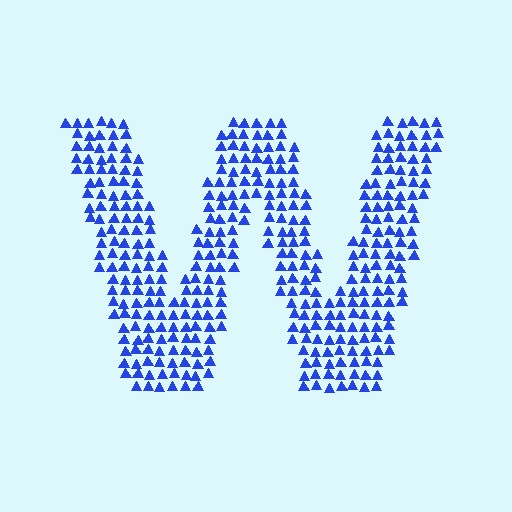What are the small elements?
The small elements are triangles.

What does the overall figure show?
The overall figure shows the letter W.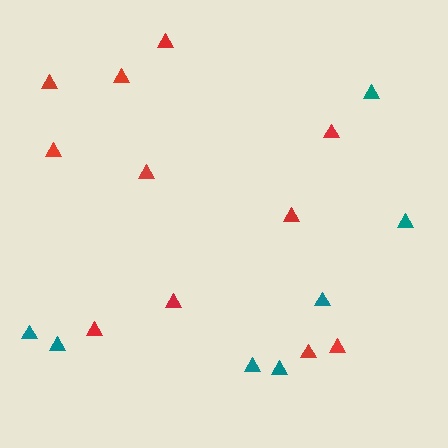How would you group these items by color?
There are 2 groups: one group of red triangles (11) and one group of teal triangles (7).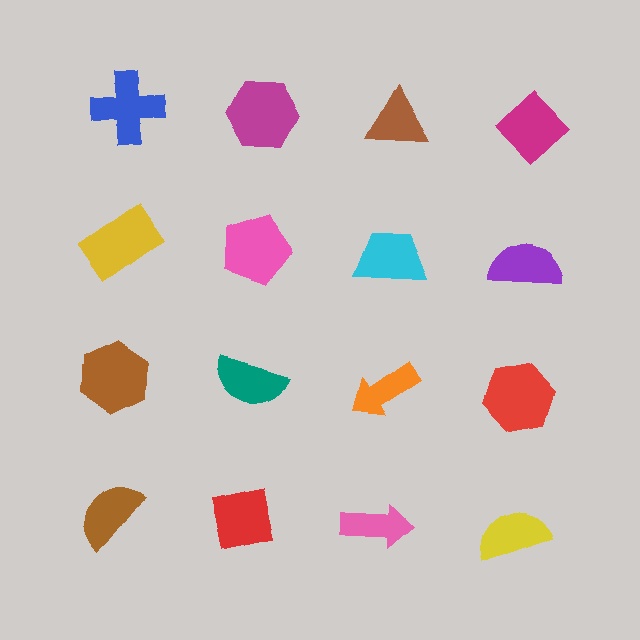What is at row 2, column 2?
A pink pentagon.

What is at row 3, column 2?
A teal semicircle.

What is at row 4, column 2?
A red square.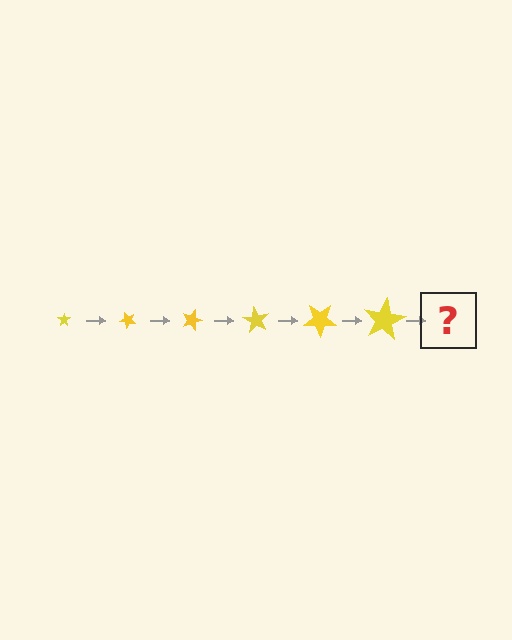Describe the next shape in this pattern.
It should be a star, larger than the previous one and rotated 270 degrees from the start.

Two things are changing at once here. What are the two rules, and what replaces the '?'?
The two rules are that the star grows larger each step and it rotates 45 degrees each step. The '?' should be a star, larger than the previous one and rotated 270 degrees from the start.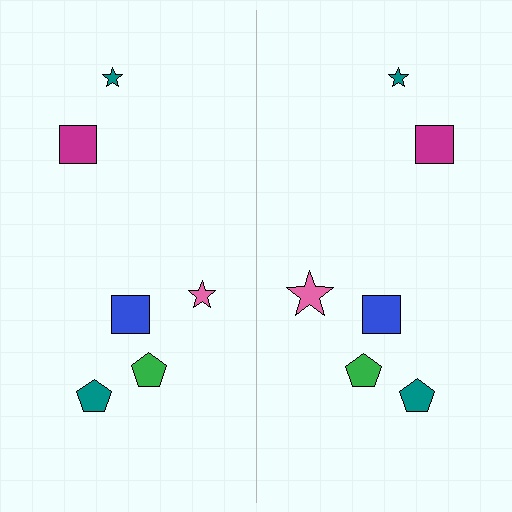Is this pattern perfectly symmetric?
No, the pattern is not perfectly symmetric. The pink star on the right side has a different size than its mirror counterpart.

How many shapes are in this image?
There are 12 shapes in this image.